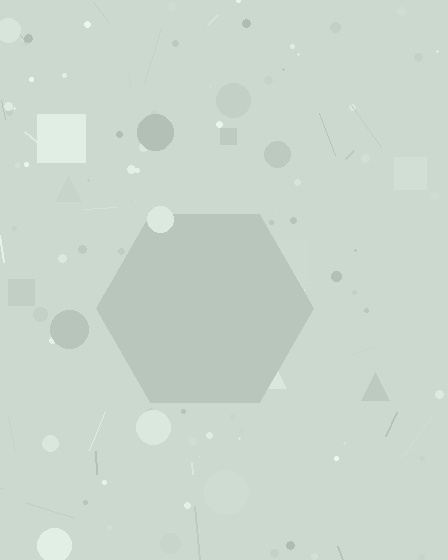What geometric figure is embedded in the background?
A hexagon is embedded in the background.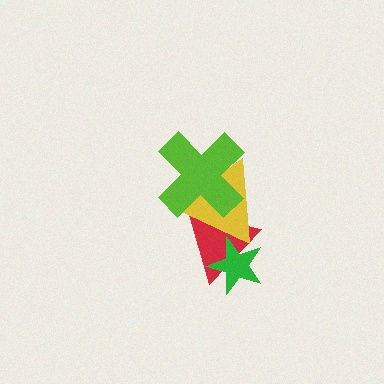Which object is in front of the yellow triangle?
The lime cross is in front of the yellow triangle.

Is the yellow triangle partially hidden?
Yes, it is partially covered by another shape.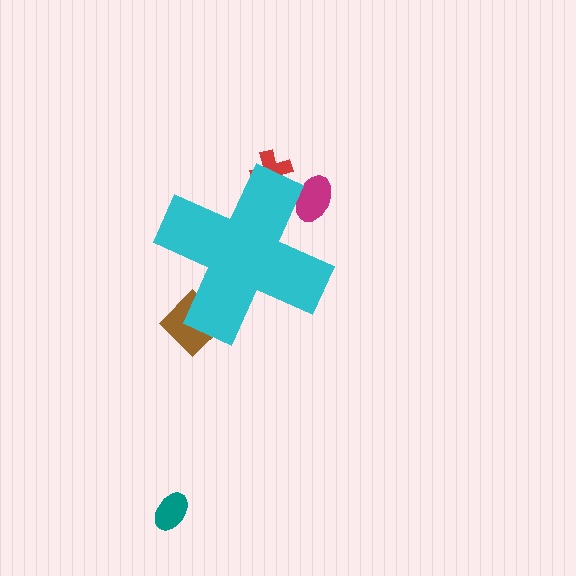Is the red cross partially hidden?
Yes, the red cross is partially hidden behind the cyan cross.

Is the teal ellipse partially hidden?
No, the teal ellipse is fully visible.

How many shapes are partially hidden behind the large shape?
3 shapes are partially hidden.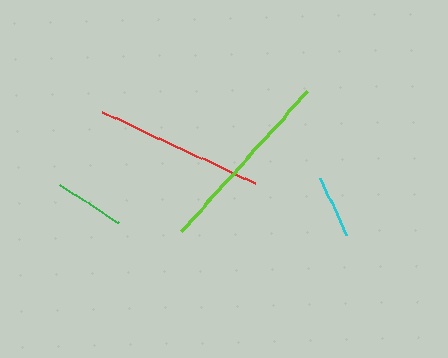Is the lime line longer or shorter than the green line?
The lime line is longer than the green line.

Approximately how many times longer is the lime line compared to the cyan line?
The lime line is approximately 3.0 times the length of the cyan line.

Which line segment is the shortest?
The cyan line is the shortest at approximately 64 pixels.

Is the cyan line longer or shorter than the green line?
The green line is longer than the cyan line.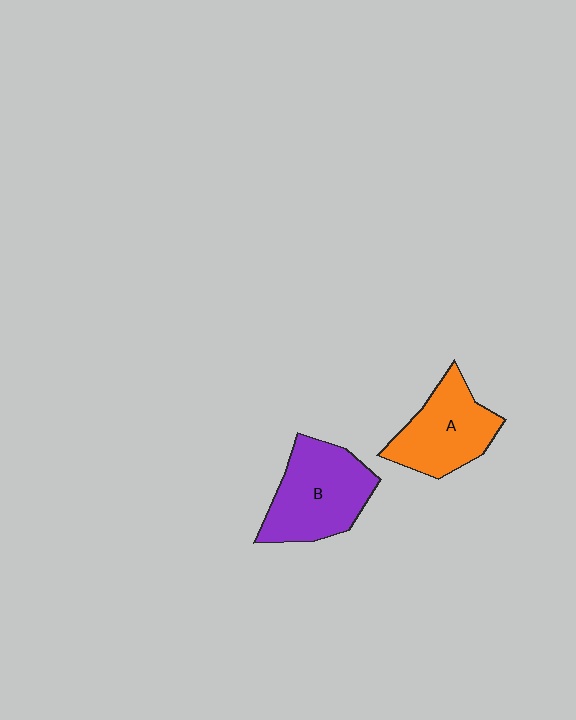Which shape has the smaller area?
Shape A (orange).